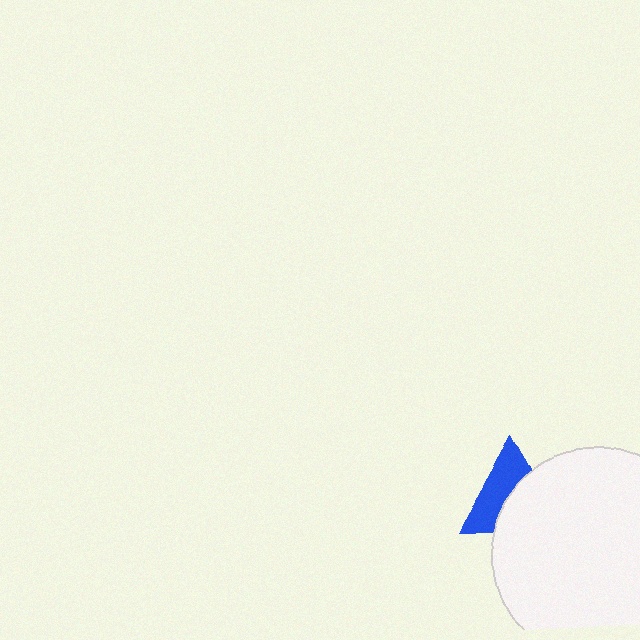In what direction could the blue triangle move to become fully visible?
The blue triangle could move toward the upper-left. That would shift it out from behind the white circle entirely.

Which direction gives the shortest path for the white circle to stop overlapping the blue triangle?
Moving toward the lower-right gives the shortest separation.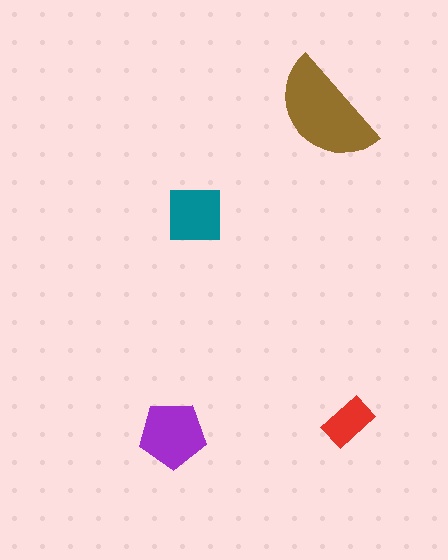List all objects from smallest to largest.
The red rectangle, the teal square, the purple pentagon, the brown semicircle.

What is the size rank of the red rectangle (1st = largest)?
4th.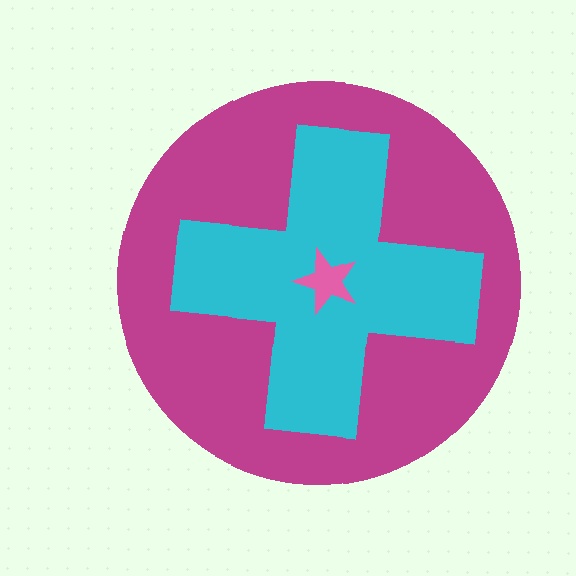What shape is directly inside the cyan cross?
The pink star.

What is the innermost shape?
The pink star.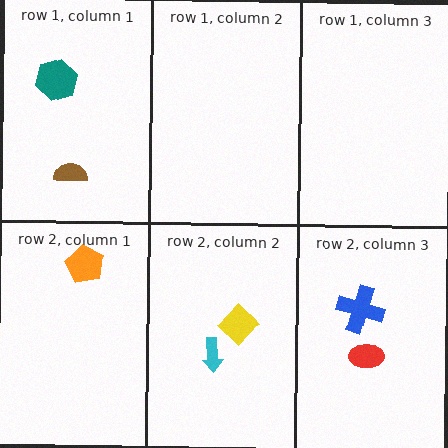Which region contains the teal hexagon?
The row 1, column 1 region.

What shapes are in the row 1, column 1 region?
The teal hexagon, the brown semicircle.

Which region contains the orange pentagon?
The row 2, column 1 region.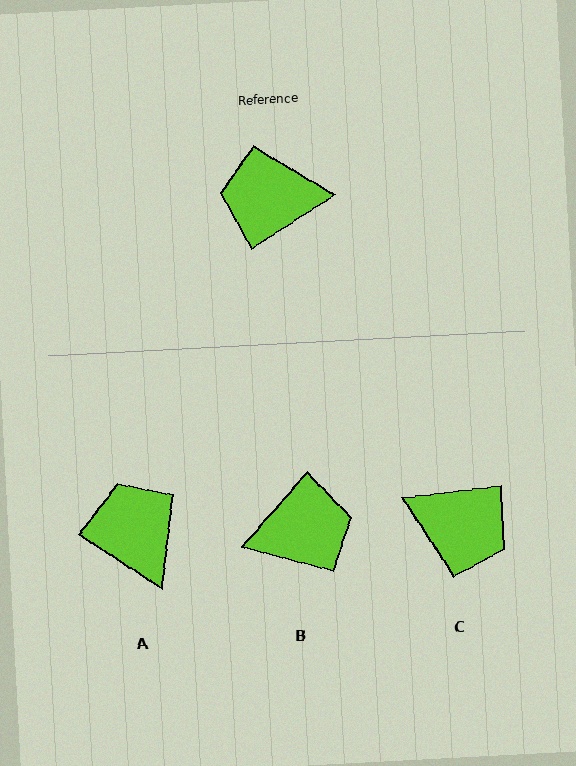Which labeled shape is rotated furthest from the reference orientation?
B, about 164 degrees away.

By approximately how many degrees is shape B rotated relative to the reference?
Approximately 164 degrees clockwise.